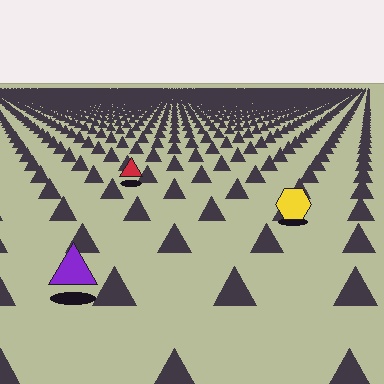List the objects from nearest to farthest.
From nearest to farthest: the purple triangle, the yellow hexagon, the red triangle.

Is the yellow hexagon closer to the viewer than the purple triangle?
No. The purple triangle is closer — you can tell from the texture gradient: the ground texture is coarser near it.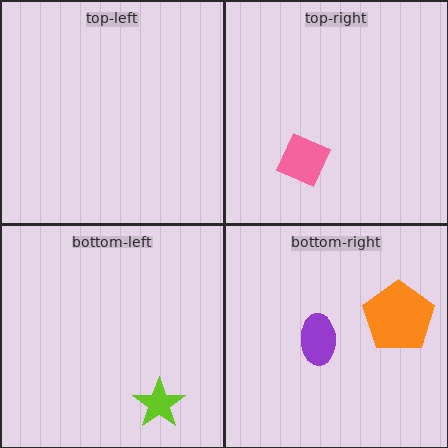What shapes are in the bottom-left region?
The lime star.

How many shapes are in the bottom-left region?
1.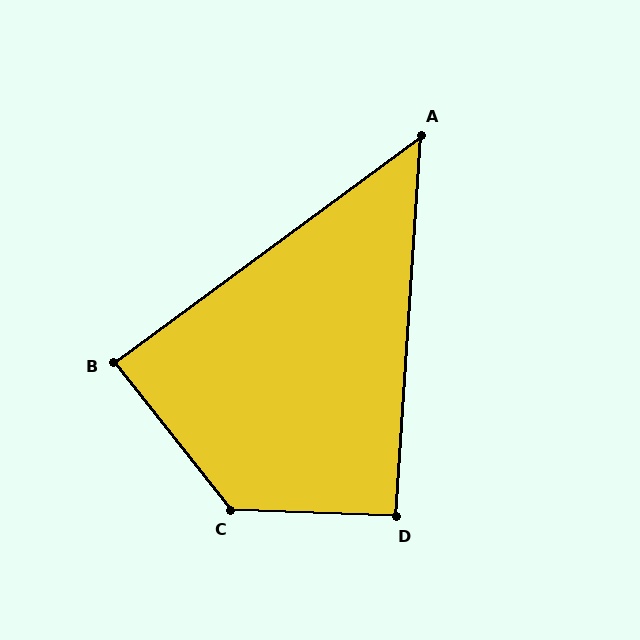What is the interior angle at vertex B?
Approximately 88 degrees (approximately right).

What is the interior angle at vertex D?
Approximately 92 degrees (approximately right).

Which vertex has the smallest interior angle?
A, at approximately 50 degrees.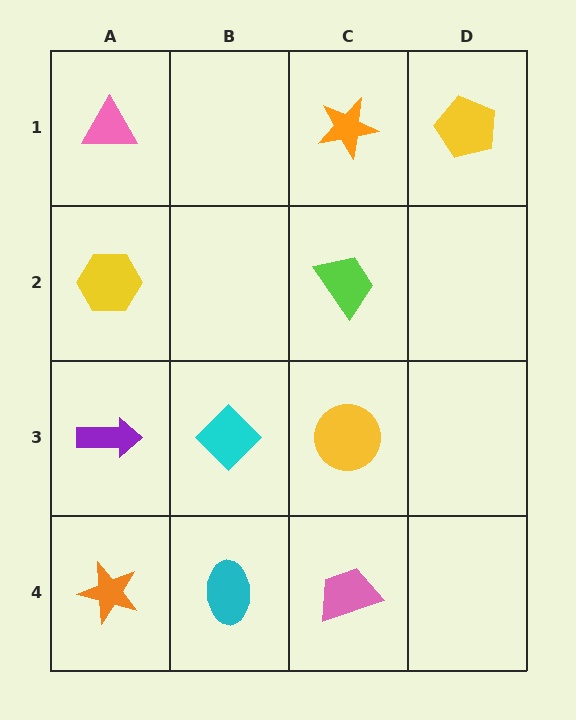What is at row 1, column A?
A pink triangle.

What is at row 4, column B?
A cyan ellipse.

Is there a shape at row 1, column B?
No, that cell is empty.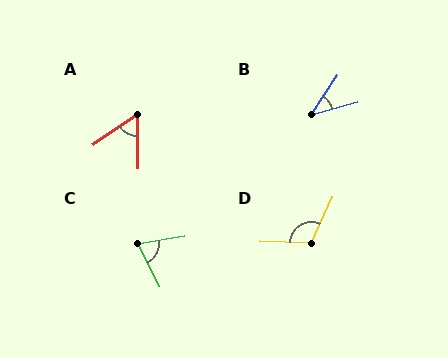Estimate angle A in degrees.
Approximately 56 degrees.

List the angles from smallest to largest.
B (41°), A (56°), C (73°), D (112°).